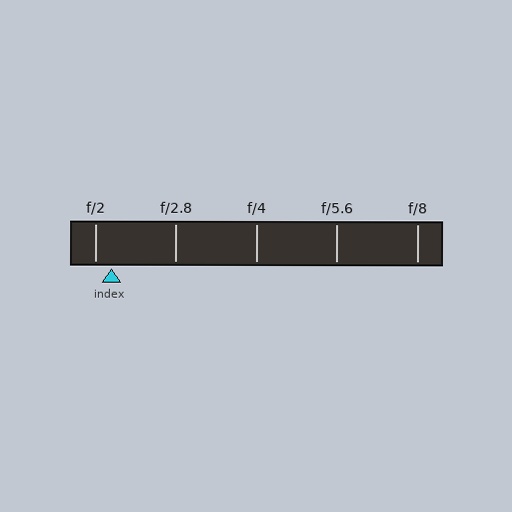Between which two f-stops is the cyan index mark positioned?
The index mark is between f/2 and f/2.8.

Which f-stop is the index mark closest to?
The index mark is closest to f/2.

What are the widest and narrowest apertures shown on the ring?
The widest aperture shown is f/2 and the narrowest is f/8.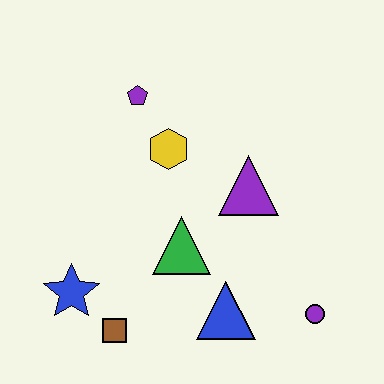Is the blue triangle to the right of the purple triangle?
No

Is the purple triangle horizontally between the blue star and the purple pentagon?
No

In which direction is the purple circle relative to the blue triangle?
The purple circle is to the right of the blue triangle.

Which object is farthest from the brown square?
The purple pentagon is farthest from the brown square.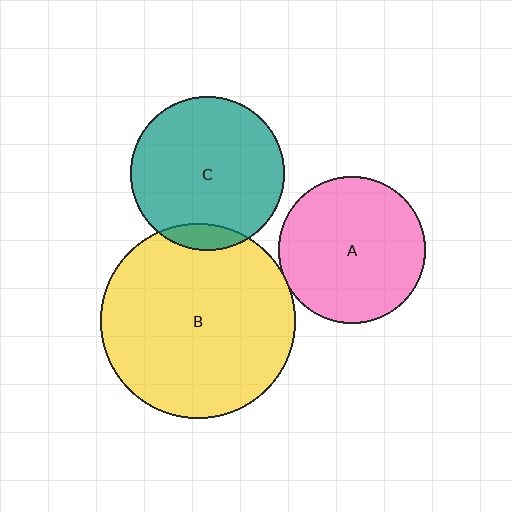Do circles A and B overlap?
Yes.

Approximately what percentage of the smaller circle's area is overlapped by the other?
Approximately 5%.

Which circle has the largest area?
Circle B (yellow).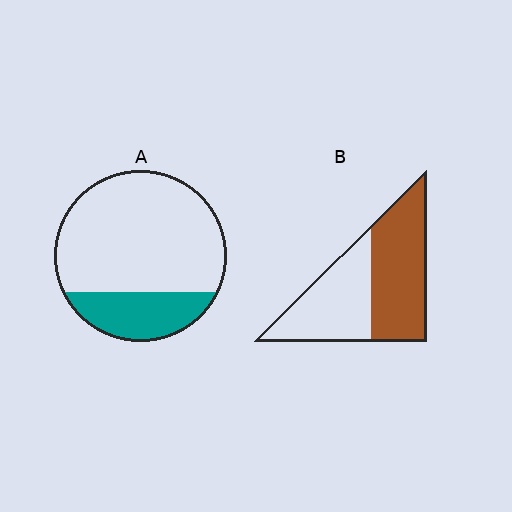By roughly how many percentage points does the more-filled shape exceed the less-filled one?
By roughly 30 percentage points (B over A).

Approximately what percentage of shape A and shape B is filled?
A is approximately 25% and B is approximately 55%.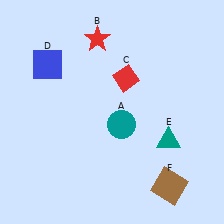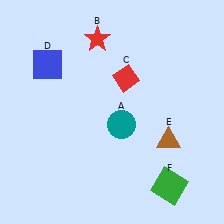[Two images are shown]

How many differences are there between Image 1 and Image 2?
There are 2 differences between the two images.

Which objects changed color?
E changed from teal to brown. F changed from brown to green.